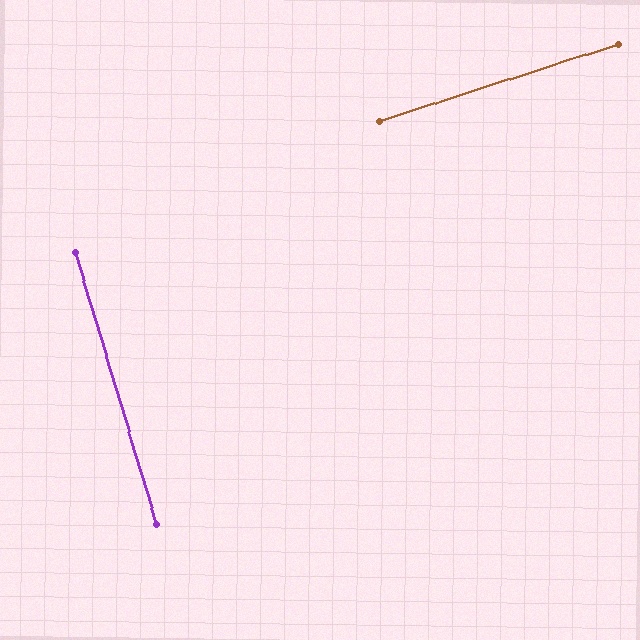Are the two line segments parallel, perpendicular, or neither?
Perpendicular — they meet at approximately 89°.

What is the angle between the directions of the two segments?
Approximately 89 degrees.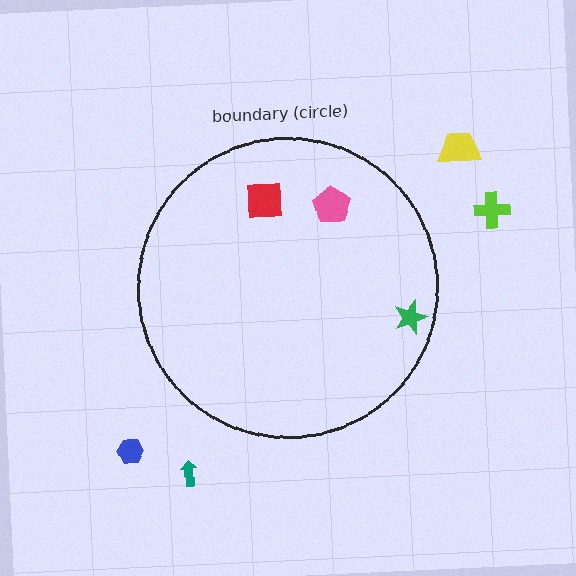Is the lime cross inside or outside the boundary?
Outside.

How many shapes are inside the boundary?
3 inside, 4 outside.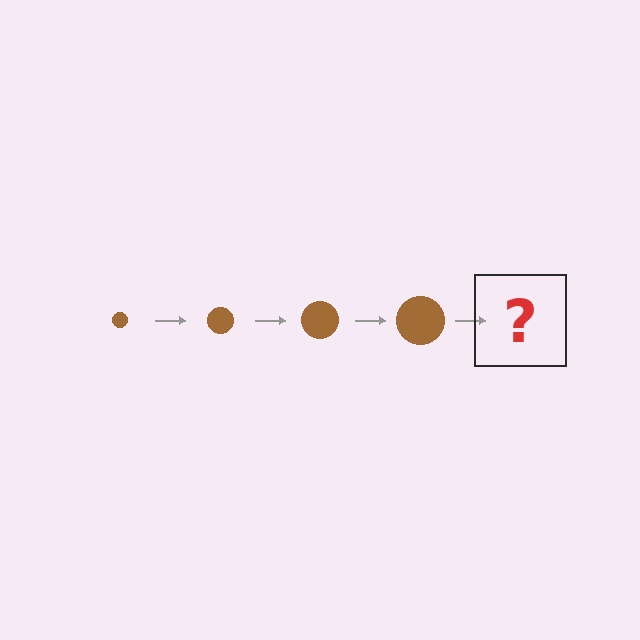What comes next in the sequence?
The next element should be a brown circle, larger than the previous one.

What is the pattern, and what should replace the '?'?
The pattern is that the circle gets progressively larger each step. The '?' should be a brown circle, larger than the previous one.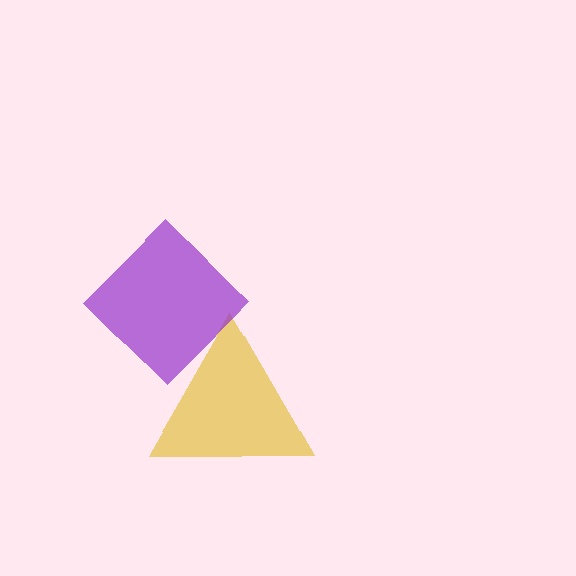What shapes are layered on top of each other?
The layered shapes are: a yellow triangle, a purple diamond.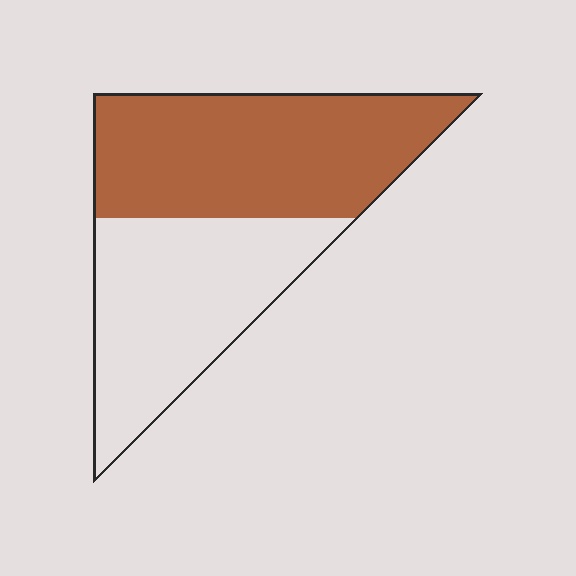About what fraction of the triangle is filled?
About one half (1/2).